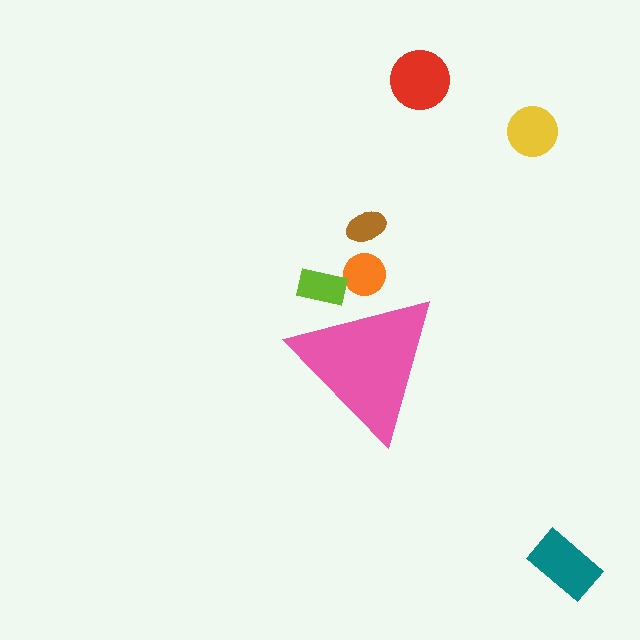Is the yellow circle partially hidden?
No, the yellow circle is fully visible.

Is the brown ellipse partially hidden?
No, the brown ellipse is fully visible.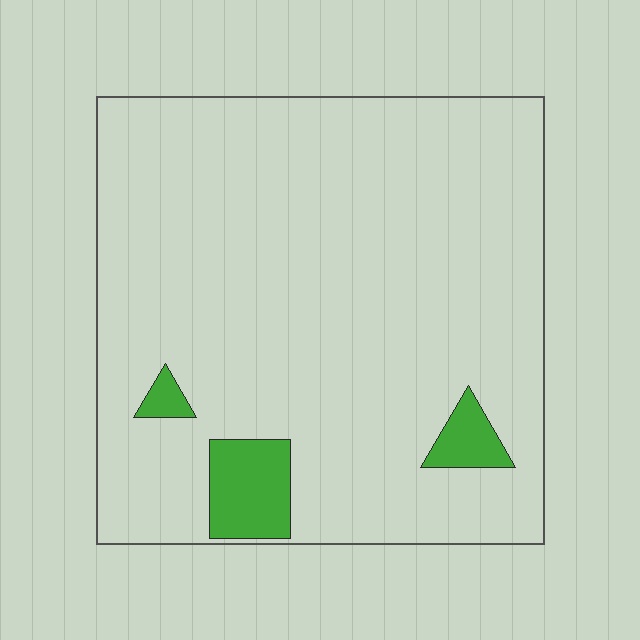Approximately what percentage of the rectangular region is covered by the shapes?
Approximately 5%.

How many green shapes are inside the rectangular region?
3.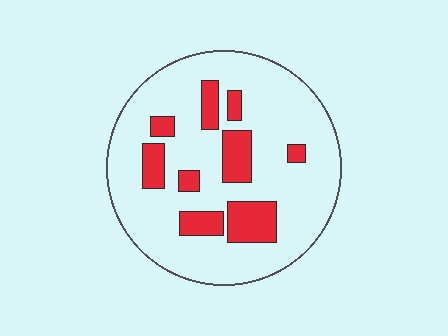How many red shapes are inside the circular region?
9.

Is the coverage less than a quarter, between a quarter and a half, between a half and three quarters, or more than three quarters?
Less than a quarter.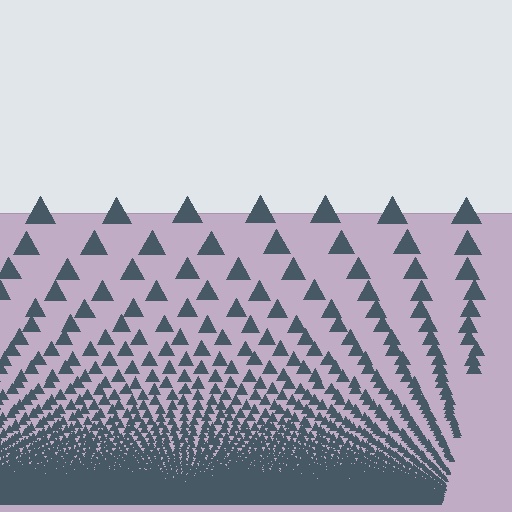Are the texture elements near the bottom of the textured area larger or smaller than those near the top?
Smaller. The gradient is inverted — elements near the bottom are smaller and denser.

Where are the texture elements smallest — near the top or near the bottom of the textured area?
Near the bottom.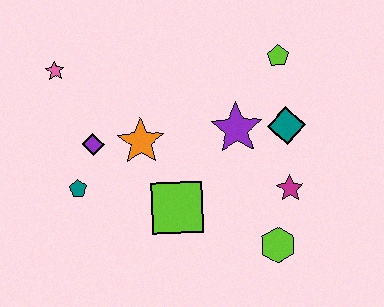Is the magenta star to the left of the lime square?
No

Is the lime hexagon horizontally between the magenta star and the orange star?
Yes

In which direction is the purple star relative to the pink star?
The purple star is to the right of the pink star.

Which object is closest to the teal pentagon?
The purple diamond is closest to the teal pentagon.